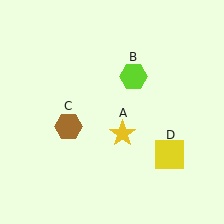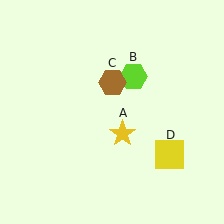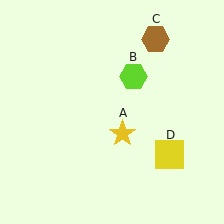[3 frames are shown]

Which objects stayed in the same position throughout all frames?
Yellow star (object A) and lime hexagon (object B) and yellow square (object D) remained stationary.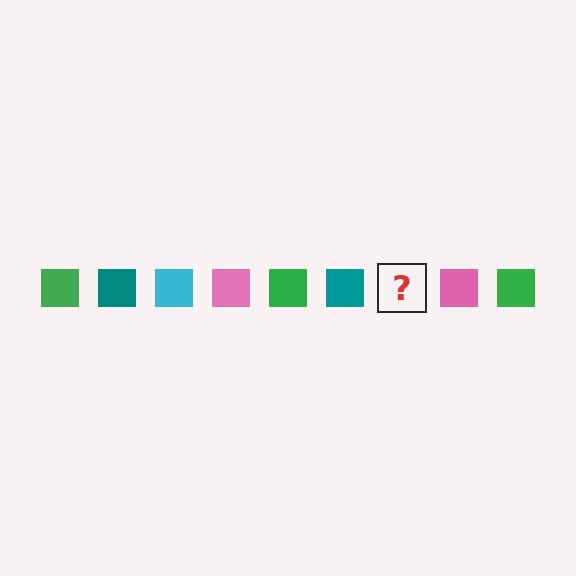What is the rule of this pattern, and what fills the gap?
The rule is that the pattern cycles through green, teal, cyan, pink squares. The gap should be filled with a cyan square.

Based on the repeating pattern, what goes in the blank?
The blank should be a cyan square.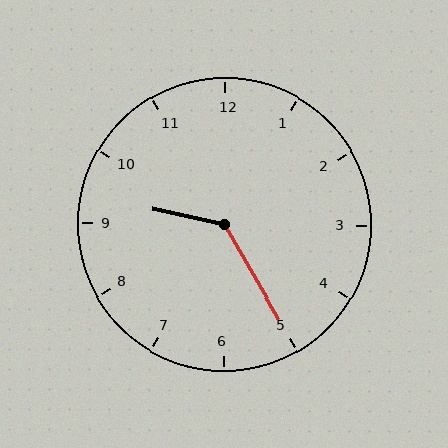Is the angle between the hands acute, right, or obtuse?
It is obtuse.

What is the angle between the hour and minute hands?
Approximately 132 degrees.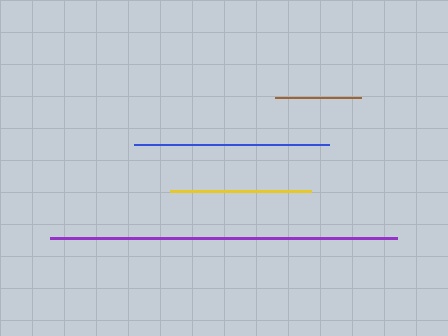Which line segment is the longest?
The purple line is the longest at approximately 347 pixels.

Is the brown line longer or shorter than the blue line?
The blue line is longer than the brown line.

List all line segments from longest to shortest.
From longest to shortest: purple, blue, yellow, brown.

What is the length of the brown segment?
The brown segment is approximately 86 pixels long.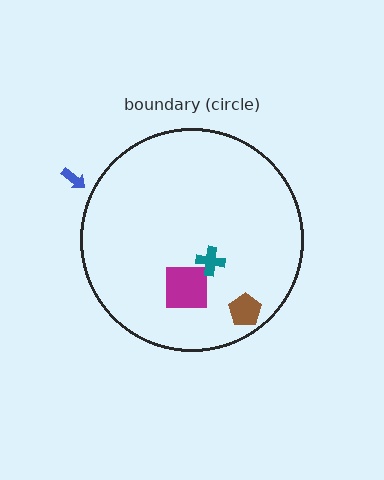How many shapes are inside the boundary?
3 inside, 1 outside.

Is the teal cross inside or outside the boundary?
Inside.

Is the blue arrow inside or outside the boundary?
Outside.